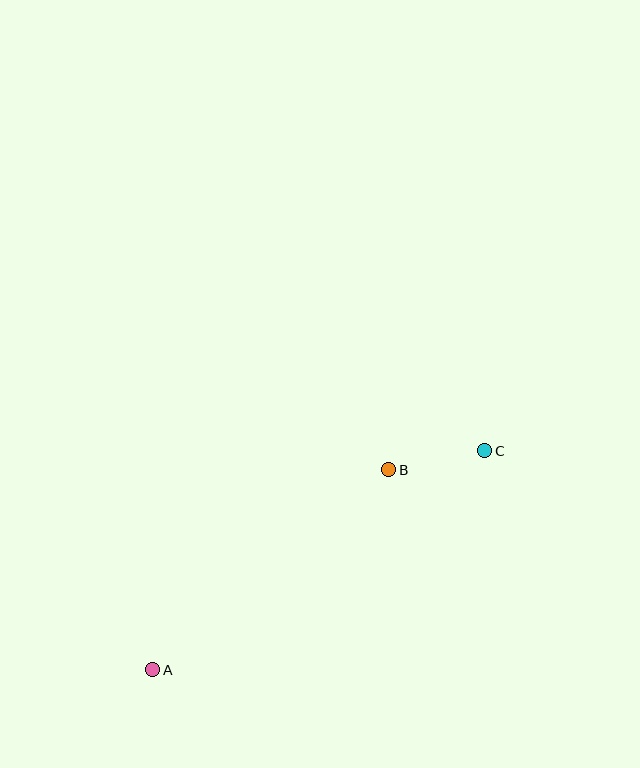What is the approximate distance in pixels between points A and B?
The distance between A and B is approximately 309 pixels.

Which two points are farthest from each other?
Points A and C are farthest from each other.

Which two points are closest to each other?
Points B and C are closest to each other.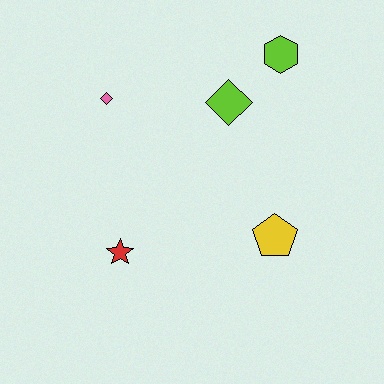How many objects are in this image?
There are 5 objects.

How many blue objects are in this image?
There are no blue objects.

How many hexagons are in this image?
There is 1 hexagon.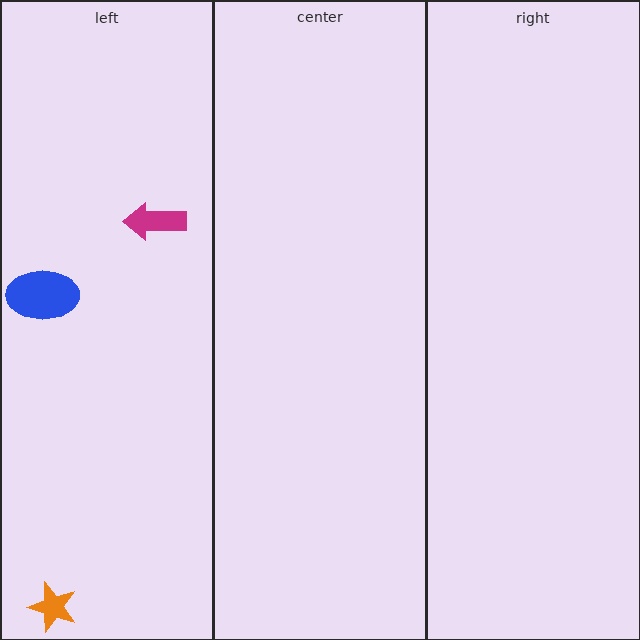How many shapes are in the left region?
3.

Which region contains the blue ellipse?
The left region.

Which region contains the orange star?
The left region.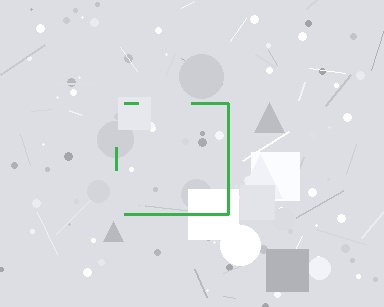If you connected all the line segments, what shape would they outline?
They would outline a square.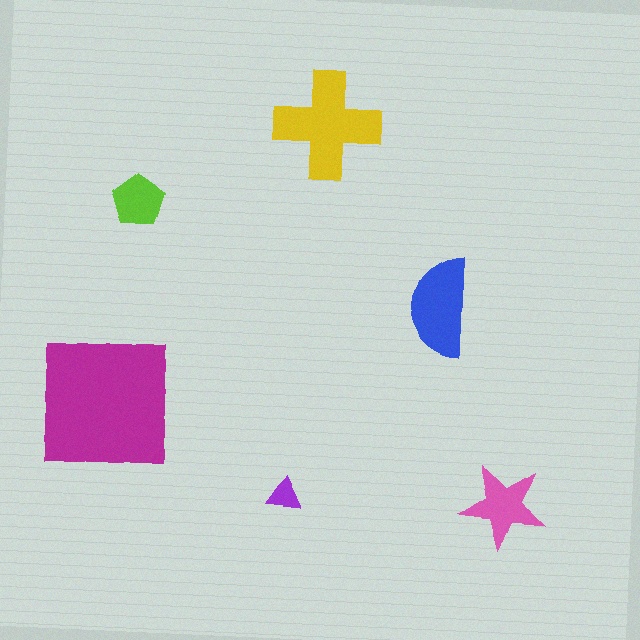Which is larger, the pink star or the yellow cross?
The yellow cross.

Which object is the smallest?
The purple triangle.